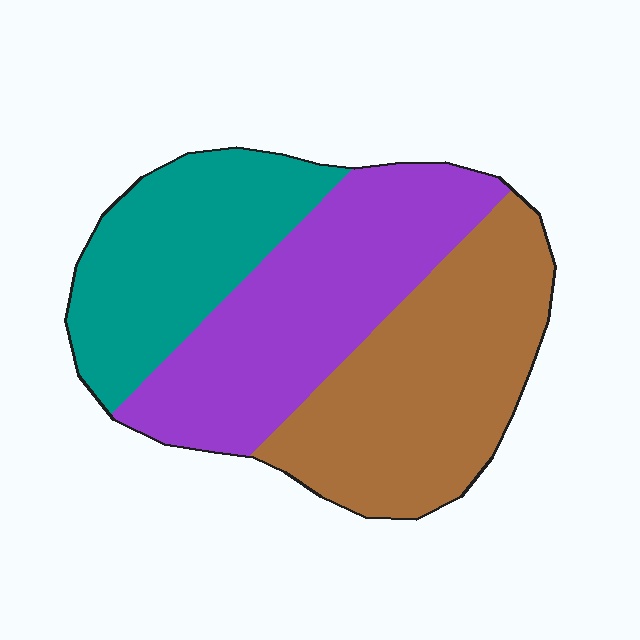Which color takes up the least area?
Teal, at roughly 25%.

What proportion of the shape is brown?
Brown takes up about three eighths (3/8) of the shape.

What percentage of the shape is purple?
Purple covers about 35% of the shape.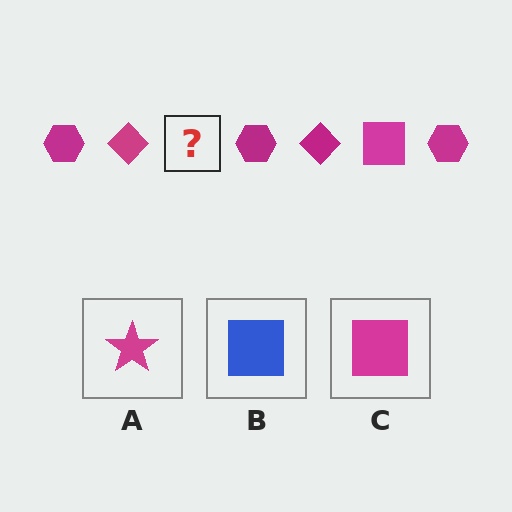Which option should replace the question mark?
Option C.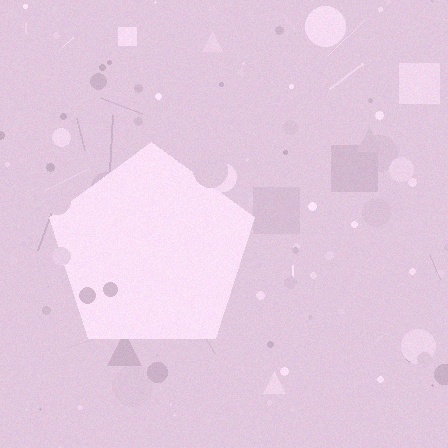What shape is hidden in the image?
A pentagon is hidden in the image.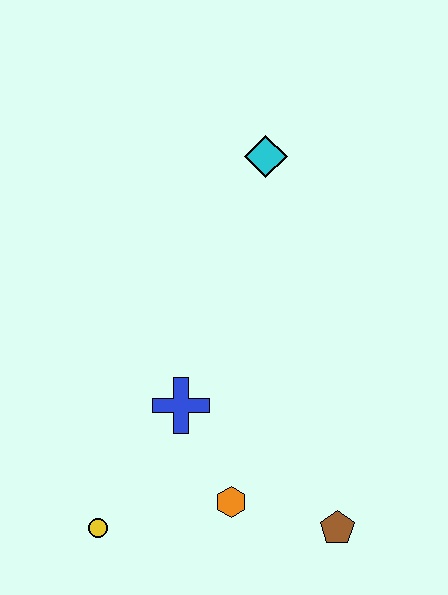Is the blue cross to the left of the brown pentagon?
Yes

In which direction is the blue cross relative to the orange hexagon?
The blue cross is above the orange hexagon.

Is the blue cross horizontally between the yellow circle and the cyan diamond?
Yes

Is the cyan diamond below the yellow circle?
No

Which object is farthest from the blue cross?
The cyan diamond is farthest from the blue cross.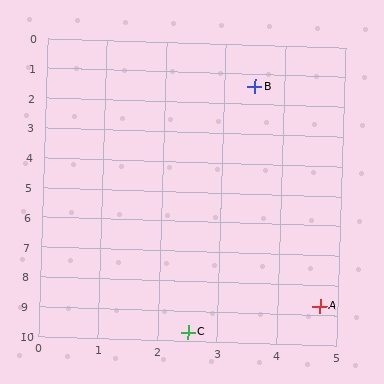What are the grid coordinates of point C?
Point C is at approximately (2.5, 9.7).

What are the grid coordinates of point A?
Point A is at approximately (4.7, 8.7).